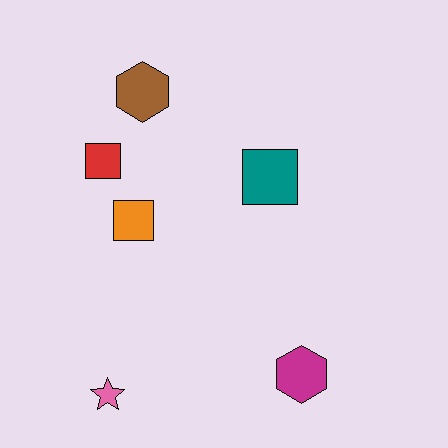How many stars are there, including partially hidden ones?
There is 1 star.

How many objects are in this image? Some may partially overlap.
There are 6 objects.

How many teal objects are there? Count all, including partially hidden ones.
There is 1 teal object.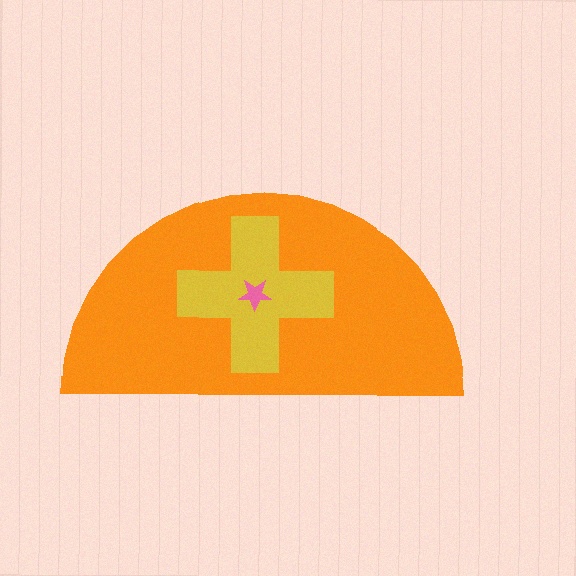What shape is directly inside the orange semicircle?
The yellow cross.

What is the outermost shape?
The orange semicircle.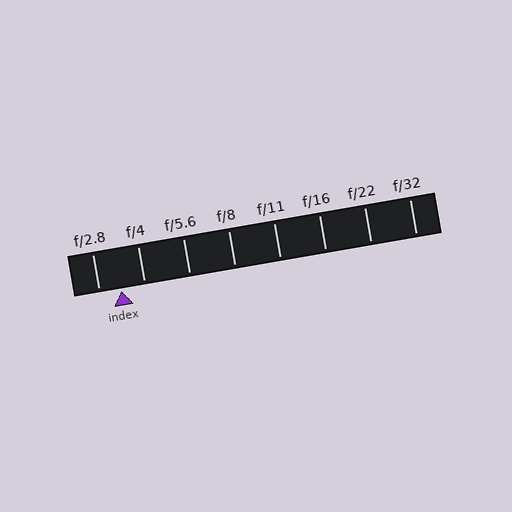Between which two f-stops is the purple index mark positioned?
The index mark is between f/2.8 and f/4.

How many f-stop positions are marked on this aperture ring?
There are 8 f-stop positions marked.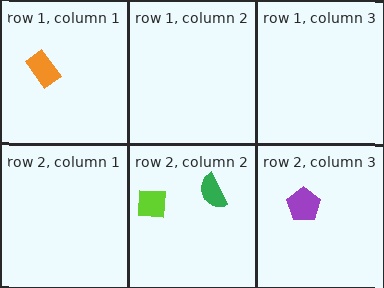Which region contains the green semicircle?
The row 2, column 2 region.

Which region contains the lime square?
The row 2, column 2 region.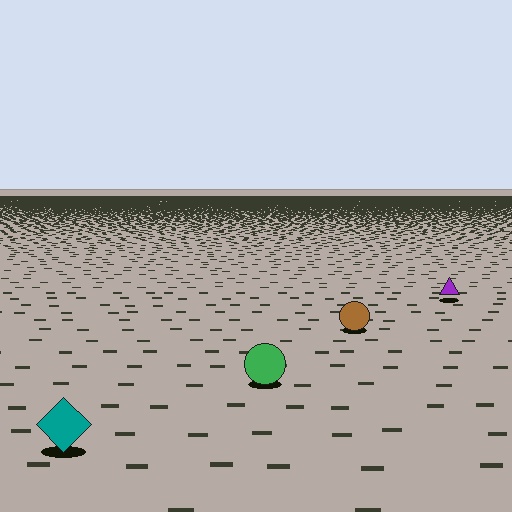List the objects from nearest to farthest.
From nearest to farthest: the teal diamond, the green circle, the brown circle, the purple triangle.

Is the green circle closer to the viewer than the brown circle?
Yes. The green circle is closer — you can tell from the texture gradient: the ground texture is coarser near it.